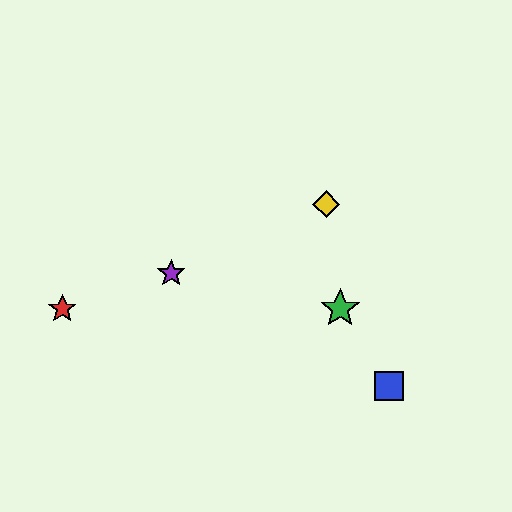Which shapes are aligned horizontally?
The red star, the green star are aligned horizontally.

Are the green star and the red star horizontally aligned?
Yes, both are at y≈309.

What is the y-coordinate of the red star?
The red star is at y≈309.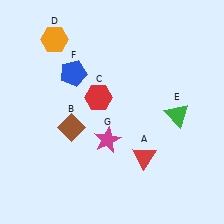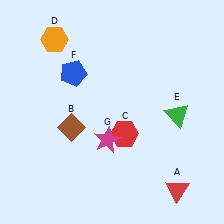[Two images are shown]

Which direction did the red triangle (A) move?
The red triangle (A) moved down.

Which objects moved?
The objects that moved are: the red triangle (A), the red hexagon (C).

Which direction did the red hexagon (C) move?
The red hexagon (C) moved down.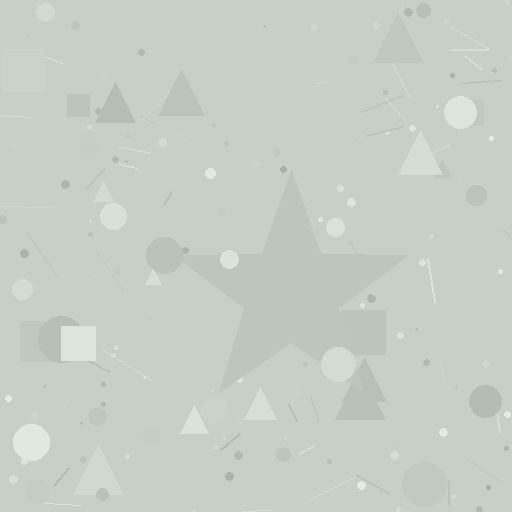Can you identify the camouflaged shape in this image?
The camouflaged shape is a star.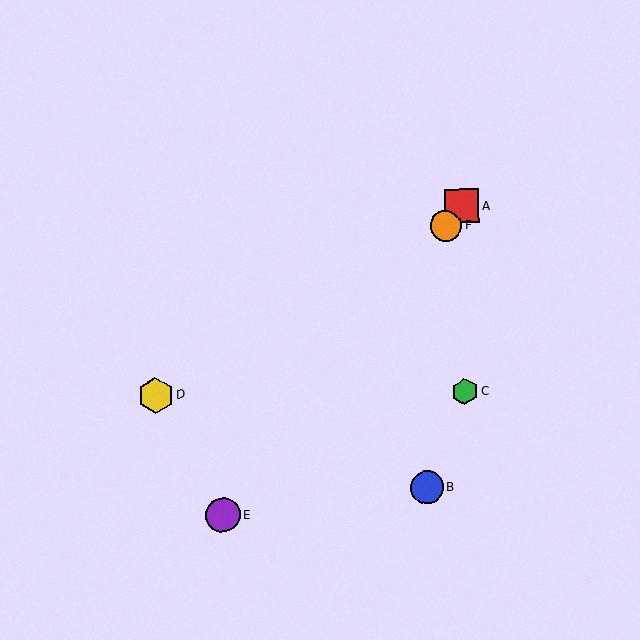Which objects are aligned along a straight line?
Objects A, E, F are aligned along a straight line.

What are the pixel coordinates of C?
Object C is at (465, 392).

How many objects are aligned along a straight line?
3 objects (A, E, F) are aligned along a straight line.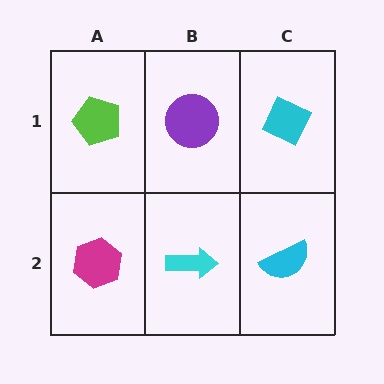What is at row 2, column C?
A cyan semicircle.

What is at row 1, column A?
A lime pentagon.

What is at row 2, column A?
A magenta hexagon.